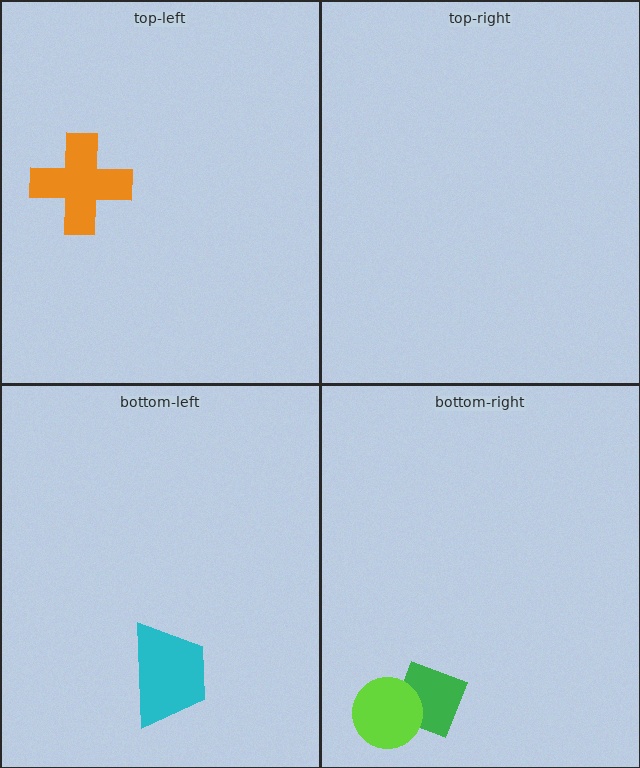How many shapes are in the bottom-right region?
2.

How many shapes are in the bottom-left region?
1.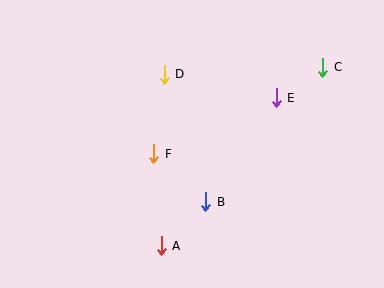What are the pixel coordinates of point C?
Point C is at (323, 67).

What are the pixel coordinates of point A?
Point A is at (161, 246).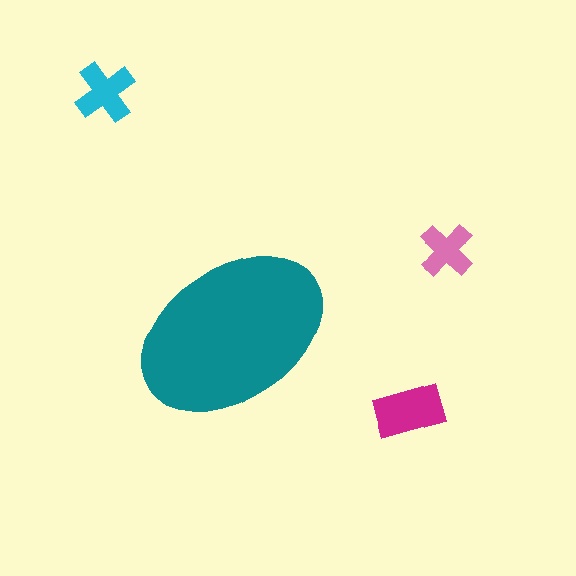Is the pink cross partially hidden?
No, the pink cross is fully visible.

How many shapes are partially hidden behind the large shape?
0 shapes are partially hidden.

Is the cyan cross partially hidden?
No, the cyan cross is fully visible.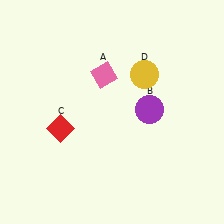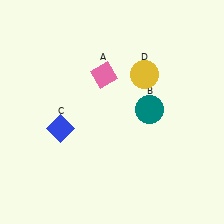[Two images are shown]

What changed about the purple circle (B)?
In Image 1, B is purple. In Image 2, it changed to teal.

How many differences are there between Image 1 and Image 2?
There are 2 differences between the two images.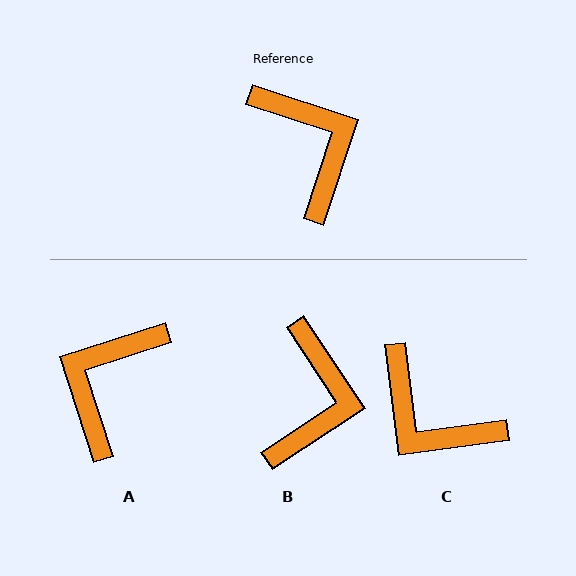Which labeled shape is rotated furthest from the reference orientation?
C, about 154 degrees away.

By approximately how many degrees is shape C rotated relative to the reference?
Approximately 154 degrees clockwise.